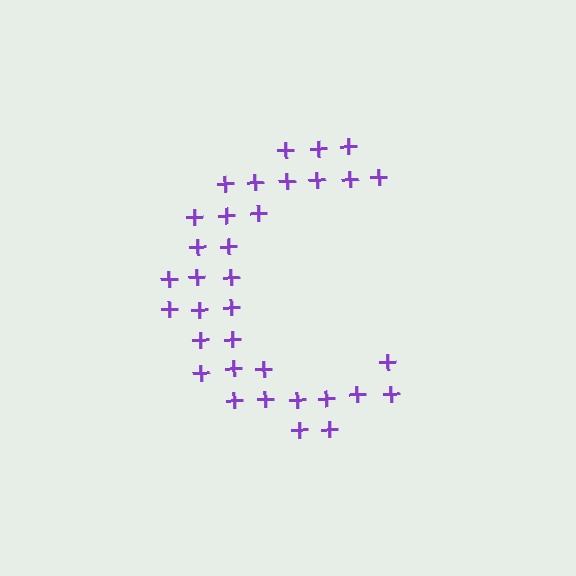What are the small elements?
The small elements are plus signs.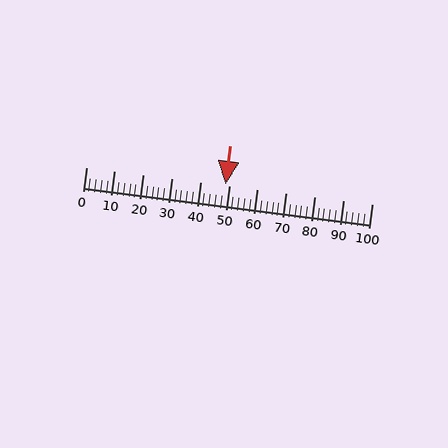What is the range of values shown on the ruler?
The ruler shows values from 0 to 100.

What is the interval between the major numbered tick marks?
The major tick marks are spaced 10 units apart.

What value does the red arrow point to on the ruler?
The red arrow points to approximately 49.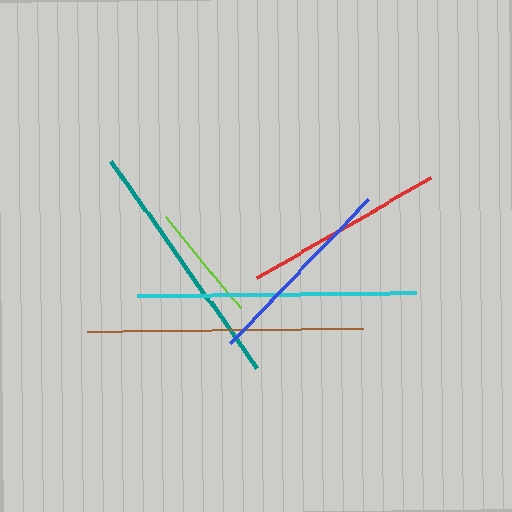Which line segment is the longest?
The cyan line is the longest at approximately 279 pixels.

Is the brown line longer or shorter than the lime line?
The brown line is longer than the lime line.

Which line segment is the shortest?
The lime line is the shortest at approximately 118 pixels.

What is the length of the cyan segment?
The cyan segment is approximately 279 pixels long.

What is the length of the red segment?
The red segment is approximately 201 pixels long.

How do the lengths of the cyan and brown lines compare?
The cyan and brown lines are approximately the same length.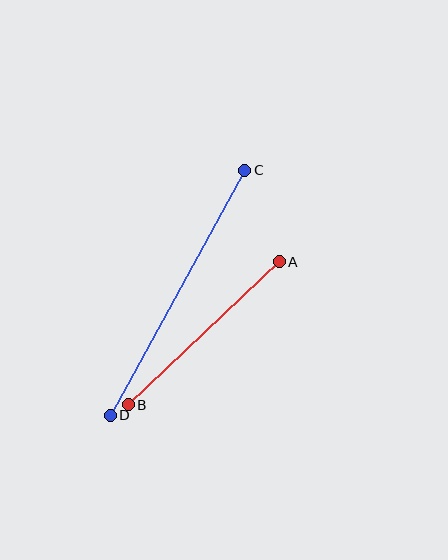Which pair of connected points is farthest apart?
Points C and D are farthest apart.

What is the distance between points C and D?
The distance is approximately 279 pixels.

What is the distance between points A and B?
The distance is approximately 208 pixels.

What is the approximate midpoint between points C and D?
The midpoint is at approximately (177, 293) pixels.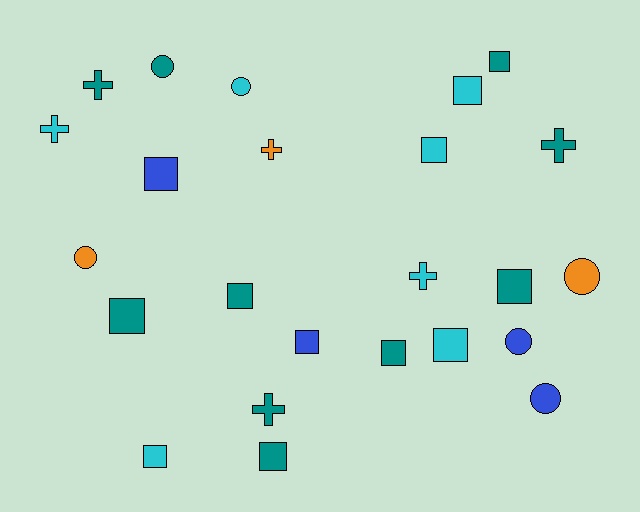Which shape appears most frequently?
Square, with 12 objects.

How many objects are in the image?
There are 24 objects.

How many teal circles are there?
There is 1 teal circle.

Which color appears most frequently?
Teal, with 10 objects.